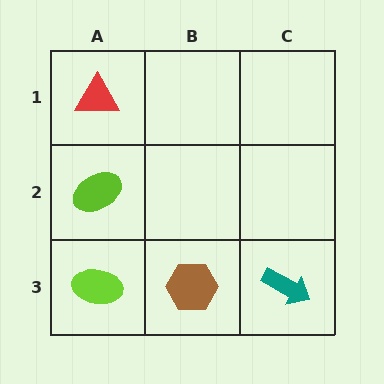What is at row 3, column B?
A brown hexagon.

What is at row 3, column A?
A lime ellipse.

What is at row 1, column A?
A red triangle.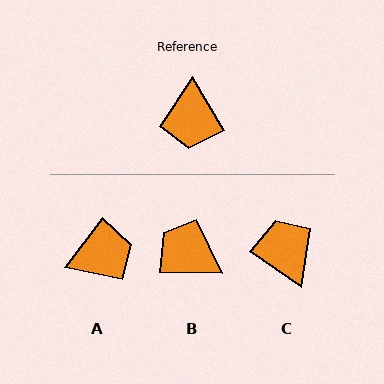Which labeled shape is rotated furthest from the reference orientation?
C, about 156 degrees away.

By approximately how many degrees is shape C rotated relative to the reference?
Approximately 156 degrees clockwise.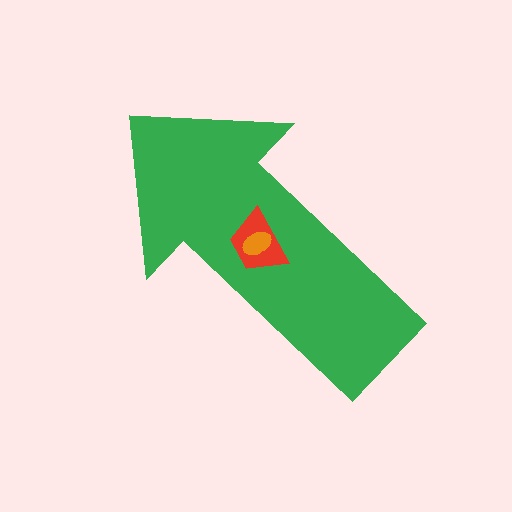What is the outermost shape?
The green arrow.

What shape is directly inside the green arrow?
The red trapezoid.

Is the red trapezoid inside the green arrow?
Yes.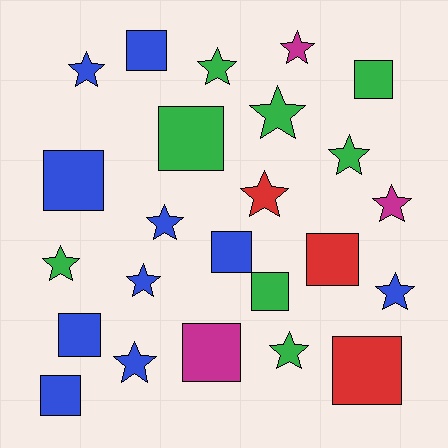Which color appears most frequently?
Blue, with 10 objects.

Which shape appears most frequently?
Star, with 13 objects.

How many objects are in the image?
There are 24 objects.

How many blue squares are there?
There are 5 blue squares.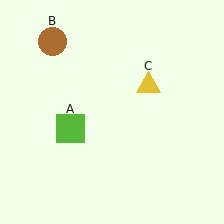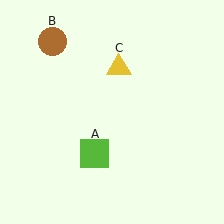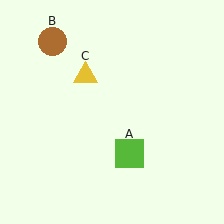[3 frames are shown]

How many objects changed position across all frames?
2 objects changed position: lime square (object A), yellow triangle (object C).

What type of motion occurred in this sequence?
The lime square (object A), yellow triangle (object C) rotated counterclockwise around the center of the scene.